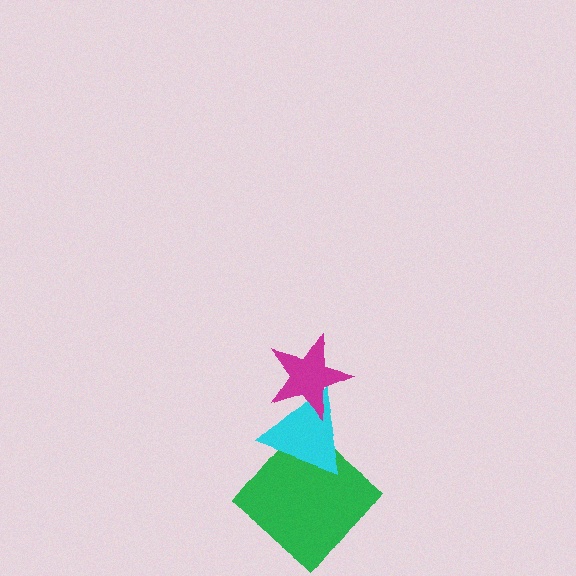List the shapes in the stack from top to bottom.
From top to bottom: the magenta star, the cyan triangle, the green diamond.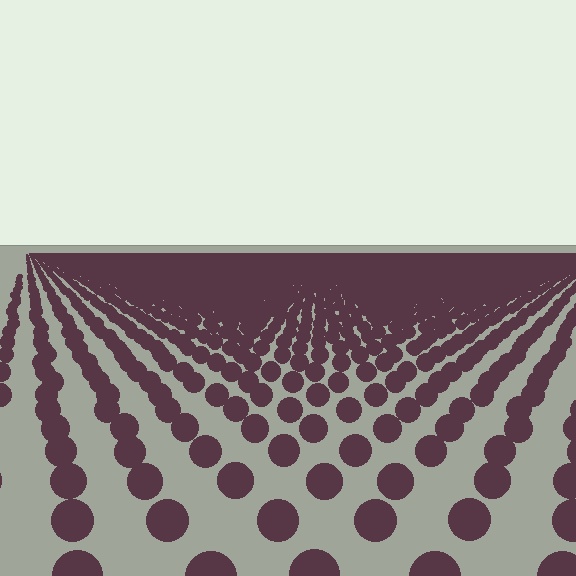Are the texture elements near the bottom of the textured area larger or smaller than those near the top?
Larger. Near the bottom, elements are closer to the viewer and appear at a bigger on-screen size.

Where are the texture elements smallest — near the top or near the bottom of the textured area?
Near the top.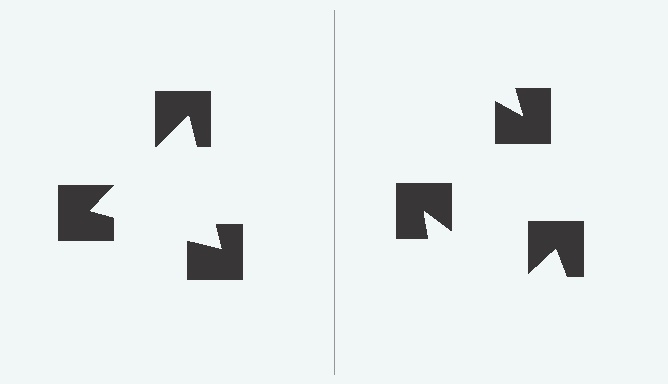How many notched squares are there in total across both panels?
6 — 3 on each side.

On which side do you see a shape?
An illusory triangle appears on the left side. On the right side the wedge cuts are rotated, so no coherent shape forms.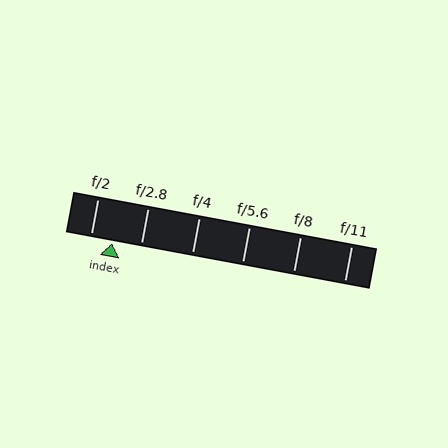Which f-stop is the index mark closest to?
The index mark is closest to f/2.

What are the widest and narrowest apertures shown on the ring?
The widest aperture shown is f/2 and the narrowest is f/11.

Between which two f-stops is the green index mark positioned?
The index mark is between f/2 and f/2.8.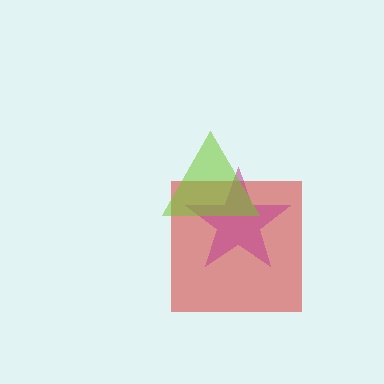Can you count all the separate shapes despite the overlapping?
Yes, there are 3 separate shapes.